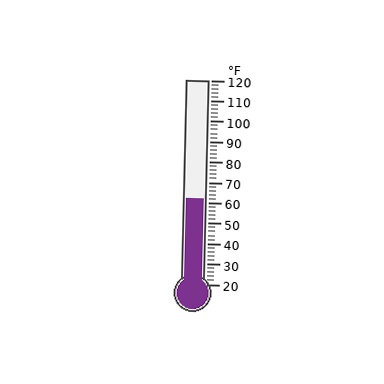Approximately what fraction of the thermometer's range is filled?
The thermometer is filled to approximately 40% of its range.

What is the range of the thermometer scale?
The thermometer scale ranges from 20°F to 120°F.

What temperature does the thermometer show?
The thermometer shows approximately 62°F.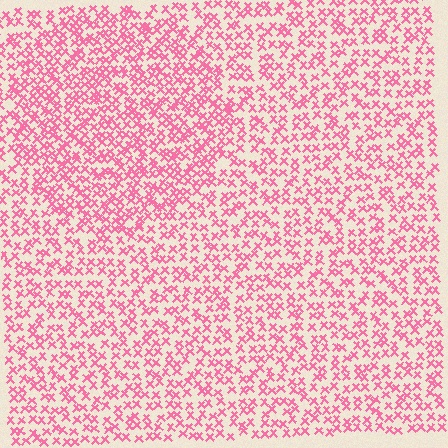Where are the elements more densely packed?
The elements are more densely packed inside the circle boundary.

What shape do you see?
I see a circle.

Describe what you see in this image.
The image contains small pink elements arranged at two different densities. A circle-shaped region is visible where the elements are more densely packed than the surrounding area.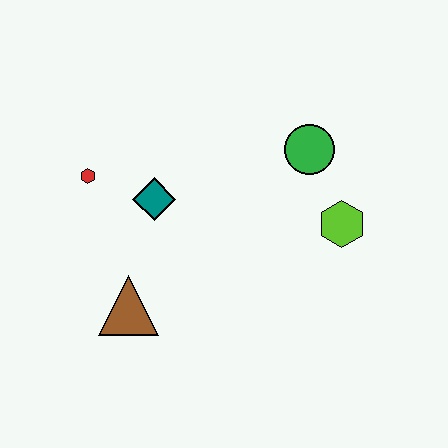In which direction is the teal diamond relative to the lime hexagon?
The teal diamond is to the left of the lime hexagon.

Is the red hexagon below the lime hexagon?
No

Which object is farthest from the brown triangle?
The green circle is farthest from the brown triangle.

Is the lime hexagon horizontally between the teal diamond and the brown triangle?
No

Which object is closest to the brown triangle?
The teal diamond is closest to the brown triangle.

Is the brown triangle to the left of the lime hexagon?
Yes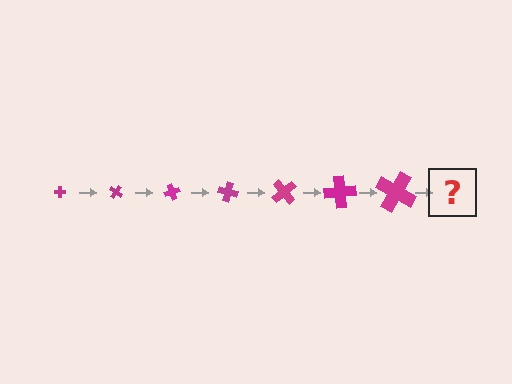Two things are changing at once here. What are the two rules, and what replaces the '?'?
The two rules are that the cross grows larger each step and it rotates 35 degrees each step. The '?' should be a cross, larger than the previous one and rotated 245 degrees from the start.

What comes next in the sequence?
The next element should be a cross, larger than the previous one and rotated 245 degrees from the start.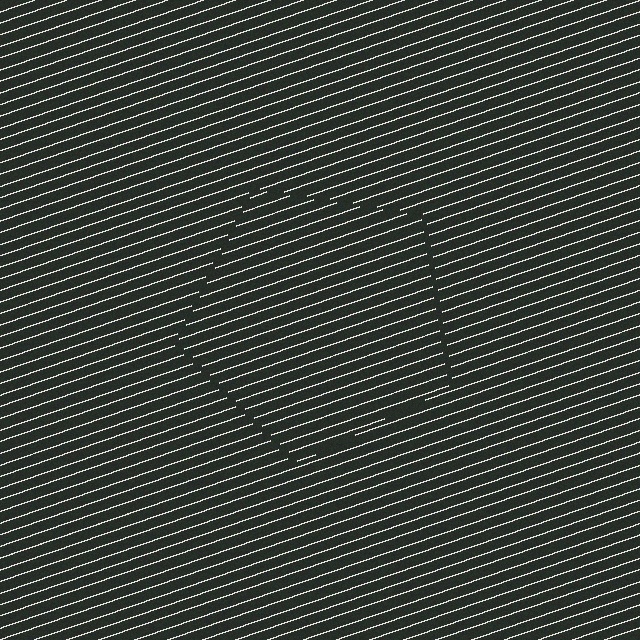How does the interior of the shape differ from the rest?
The interior of the shape contains the same grating, shifted by half a period — the contour is defined by the phase discontinuity where line-ends from the inner and outer gratings abut.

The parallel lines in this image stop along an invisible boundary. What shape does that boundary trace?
An illusory pentagon. The interior of the shape contains the same grating, shifted by half a period — the contour is defined by the phase discontinuity where line-ends from the inner and outer gratings abut.